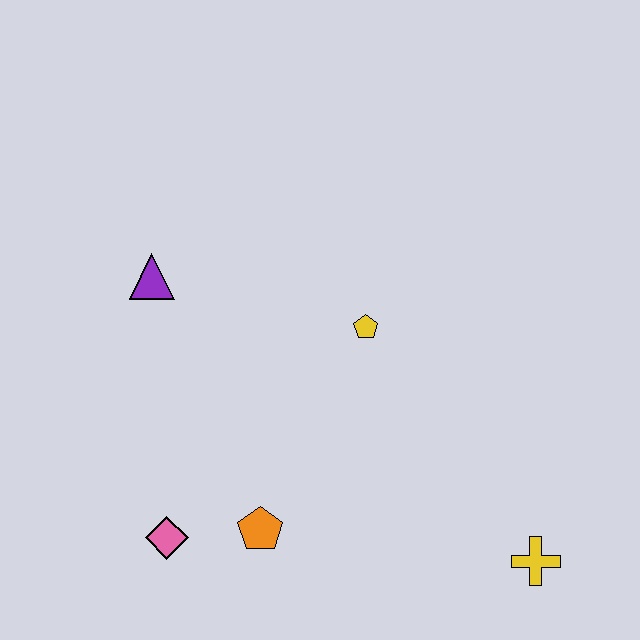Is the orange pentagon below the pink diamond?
No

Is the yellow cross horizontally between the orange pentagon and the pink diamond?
No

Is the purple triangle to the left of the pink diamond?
Yes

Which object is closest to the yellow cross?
The orange pentagon is closest to the yellow cross.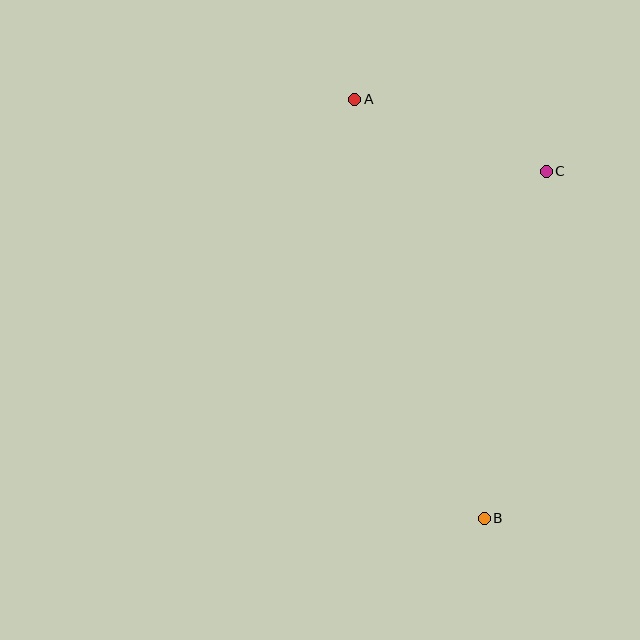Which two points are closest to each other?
Points A and C are closest to each other.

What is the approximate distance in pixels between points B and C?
The distance between B and C is approximately 352 pixels.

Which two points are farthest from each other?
Points A and B are farthest from each other.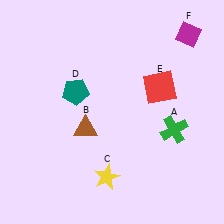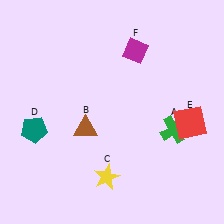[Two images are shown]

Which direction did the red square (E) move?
The red square (E) moved down.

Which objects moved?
The objects that moved are: the teal pentagon (D), the red square (E), the magenta diamond (F).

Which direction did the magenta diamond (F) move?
The magenta diamond (F) moved left.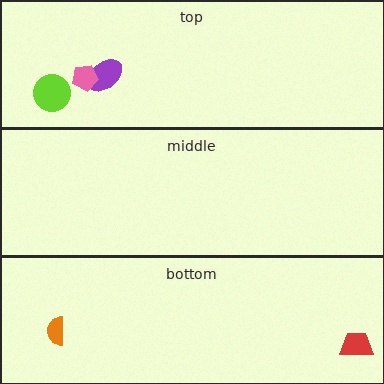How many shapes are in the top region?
3.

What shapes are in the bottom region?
The red trapezoid, the orange semicircle.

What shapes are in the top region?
The purple ellipse, the lime circle, the pink pentagon.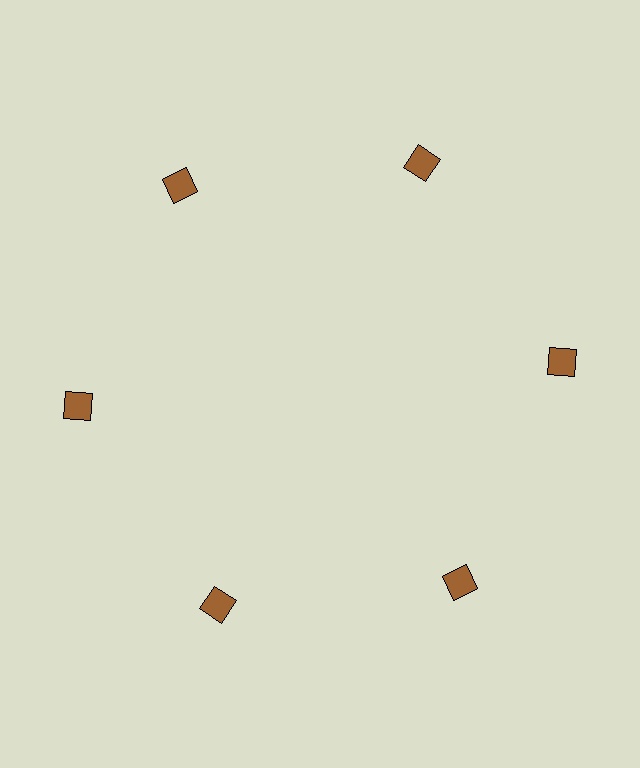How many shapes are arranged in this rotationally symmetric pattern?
There are 6 shapes, arranged in 6 groups of 1.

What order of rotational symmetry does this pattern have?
This pattern has 6-fold rotational symmetry.